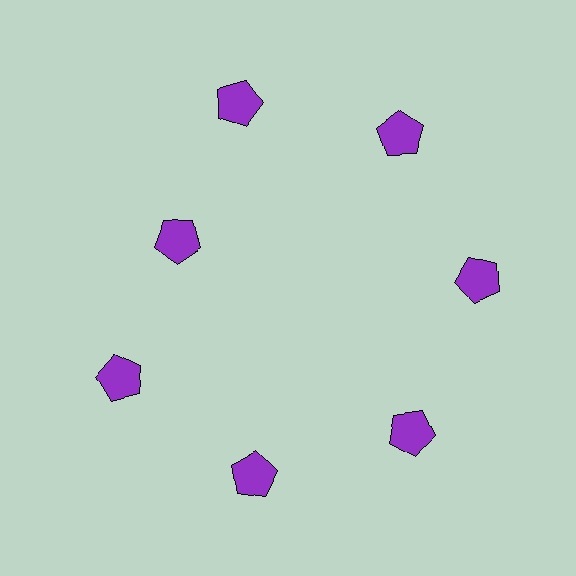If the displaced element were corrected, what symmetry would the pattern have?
It would have 7-fold rotational symmetry — the pattern would map onto itself every 51 degrees.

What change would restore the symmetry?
The symmetry would be restored by moving it outward, back onto the ring so that all 7 pentagons sit at equal angles and equal distance from the center.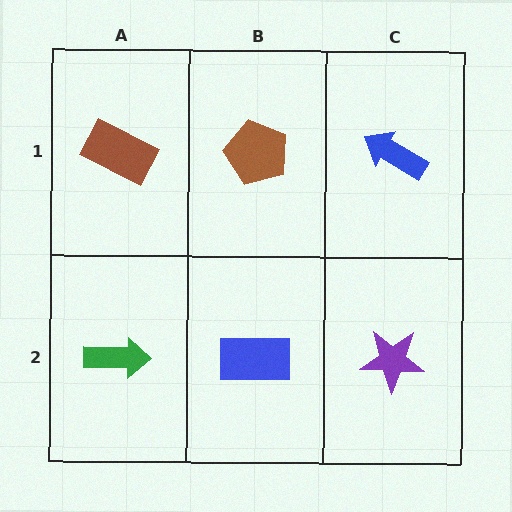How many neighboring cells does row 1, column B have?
3.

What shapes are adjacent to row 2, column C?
A blue arrow (row 1, column C), a blue rectangle (row 2, column B).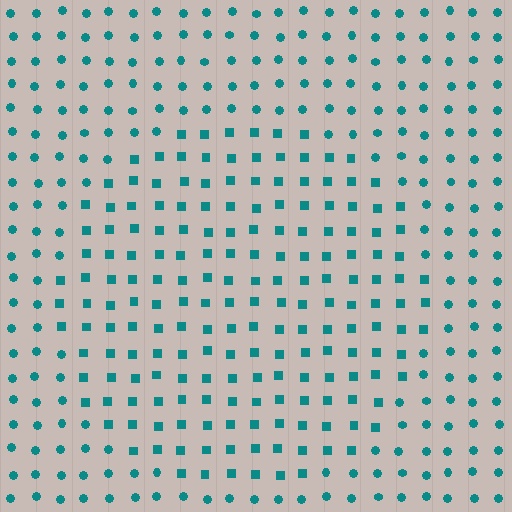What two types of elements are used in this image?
The image uses squares inside the circle region and circles outside it.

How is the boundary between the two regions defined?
The boundary is defined by a change in element shape: squares inside vs. circles outside. All elements share the same color and spacing.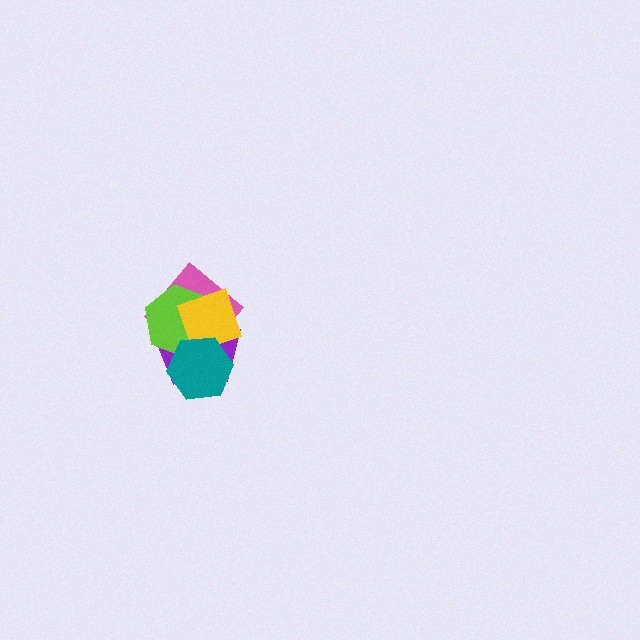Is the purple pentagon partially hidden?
Yes, it is partially covered by another shape.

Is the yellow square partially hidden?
Yes, it is partially covered by another shape.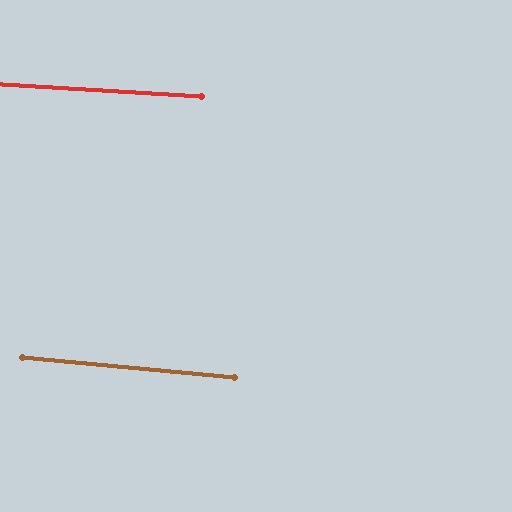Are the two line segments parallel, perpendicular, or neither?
Parallel — their directions differ by only 1.9°.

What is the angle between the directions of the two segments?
Approximately 2 degrees.